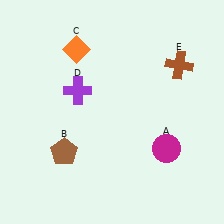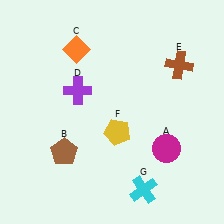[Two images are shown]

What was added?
A yellow pentagon (F), a cyan cross (G) were added in Image 2.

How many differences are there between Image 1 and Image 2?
There are 2 differences between the two images.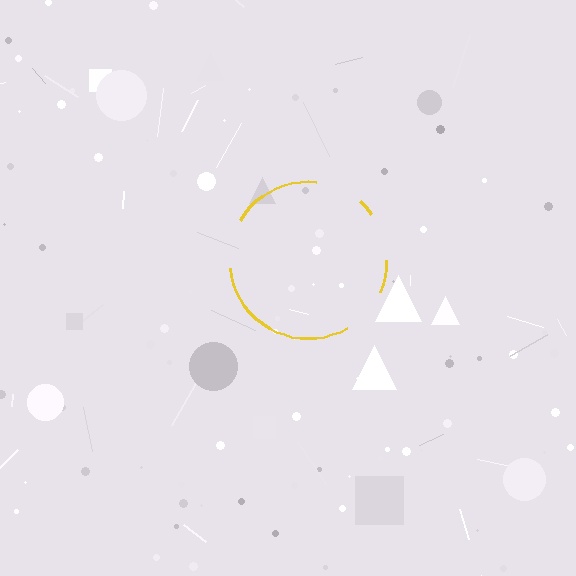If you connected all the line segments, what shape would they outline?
They would outline a circle.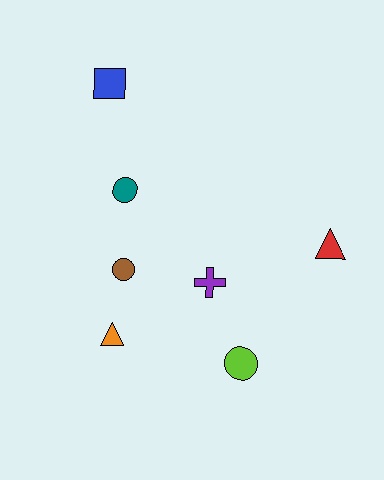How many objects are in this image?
There are 7 objects.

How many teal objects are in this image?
There is 1 teal object.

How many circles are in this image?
There are 3 circles.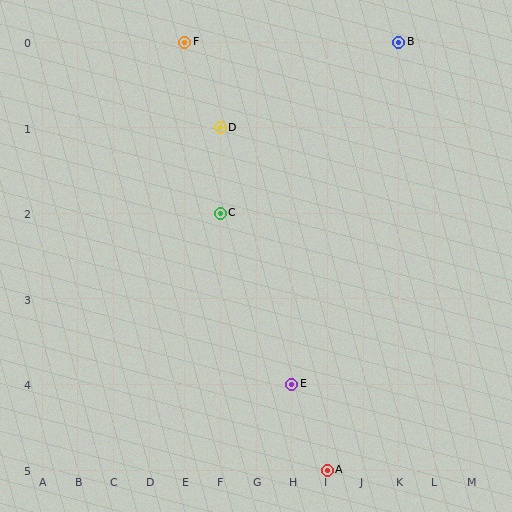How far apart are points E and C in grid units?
Points E and C are 2 columns and 2 rows apart (about 2.8 grid units diagonally).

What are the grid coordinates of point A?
Point A is at grid coordinates (I, 5).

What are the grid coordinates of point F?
Point F is at grid coordinates (E, 0).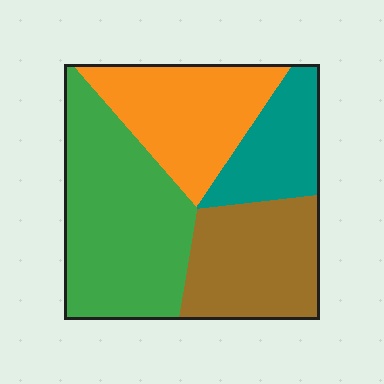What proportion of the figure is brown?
Brown covers 24% of the figure.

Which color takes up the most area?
Green, at roughly 35%.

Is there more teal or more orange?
Orange.